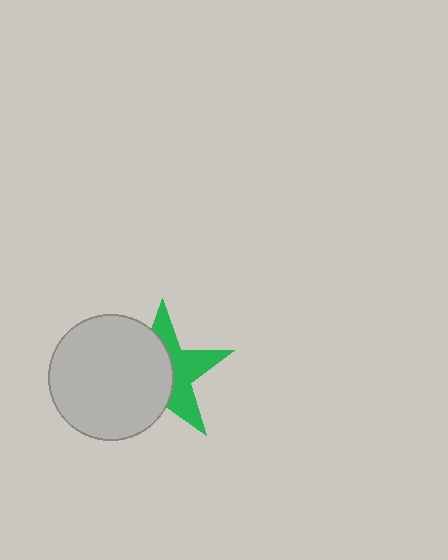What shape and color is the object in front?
The object in front is a light gray circle.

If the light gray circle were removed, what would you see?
You would see the complete green star.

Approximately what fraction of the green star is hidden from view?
Roughly 55% of the green star is hidden behind the light gray circle.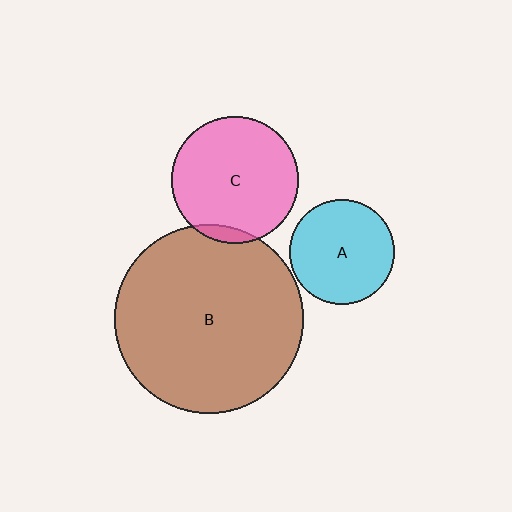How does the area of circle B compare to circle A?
Approximately 3.3 times.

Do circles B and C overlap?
Yes.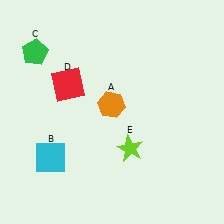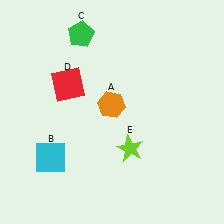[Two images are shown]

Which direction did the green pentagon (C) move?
The green pentagon (C) moved right.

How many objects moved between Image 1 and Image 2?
1 object moved between the two images.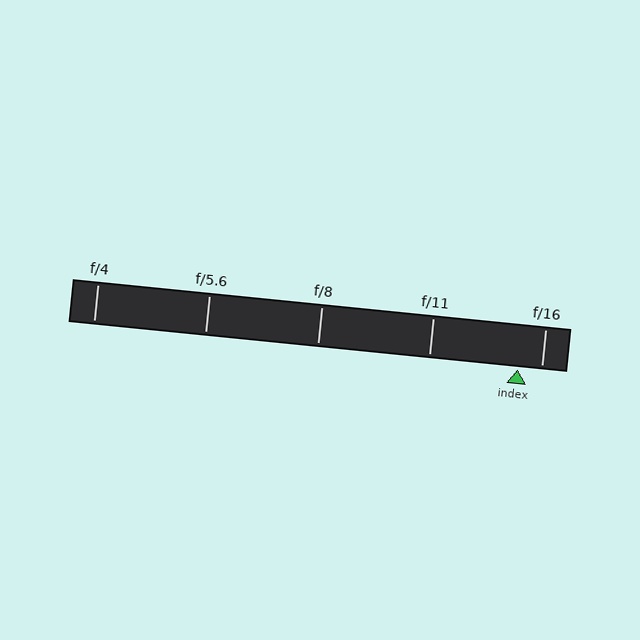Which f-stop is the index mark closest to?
The index mark is closest to f/16.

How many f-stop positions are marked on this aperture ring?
There are 5 f-stop positions marked.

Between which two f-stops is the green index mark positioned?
The index mark is between f/11 and f/16.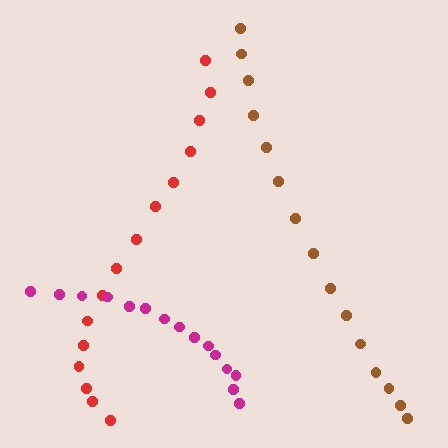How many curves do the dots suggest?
There are 3 distinct paths.